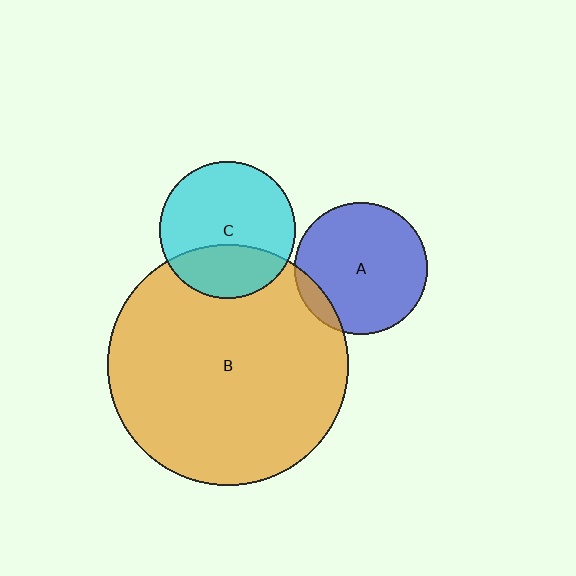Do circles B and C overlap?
Yes.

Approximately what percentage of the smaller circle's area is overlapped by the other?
Approximately 30%.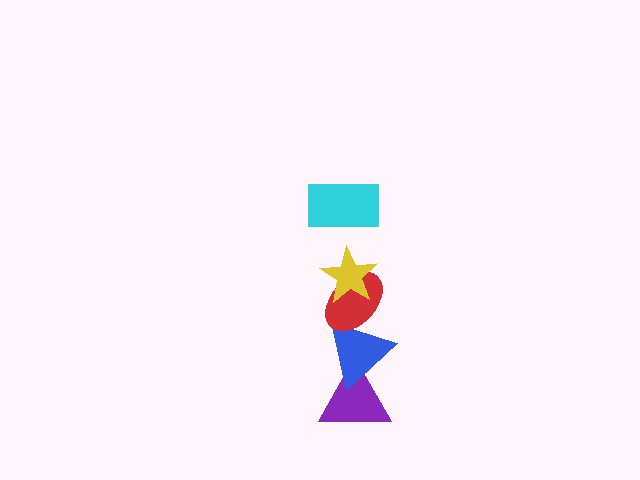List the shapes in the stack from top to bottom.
From top to bottom: the cyan rectangle, the yellow star, the red ellipse, the blue triangle, the purple triangle.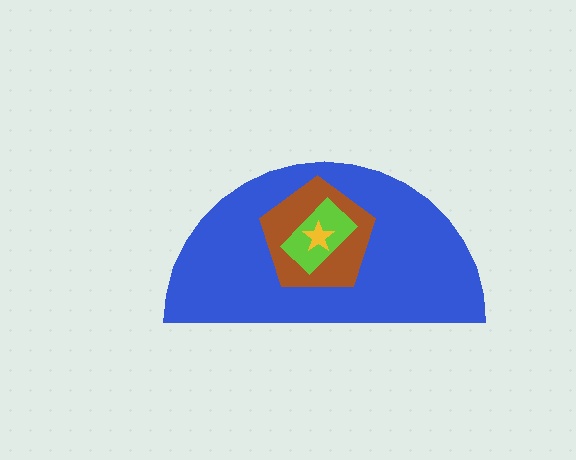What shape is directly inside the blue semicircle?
The brown pentagon.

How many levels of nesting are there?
4.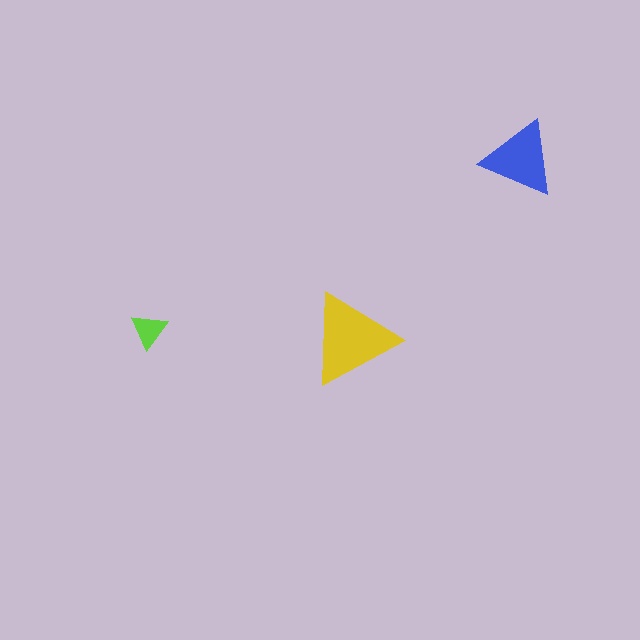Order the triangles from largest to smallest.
the yellow one, the blue one, the lime one.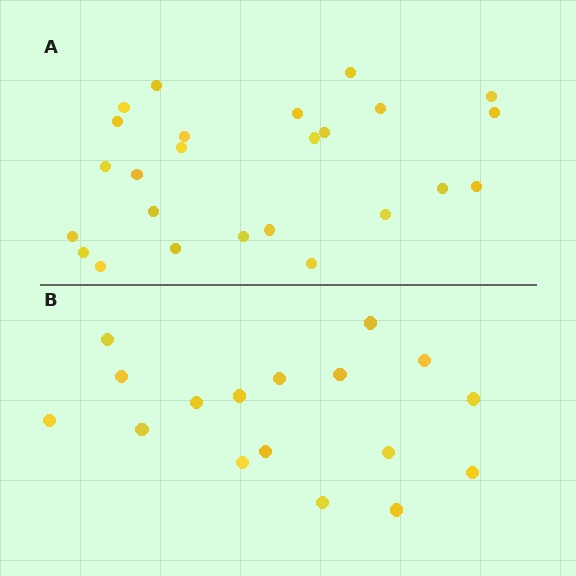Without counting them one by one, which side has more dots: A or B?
Region A (the top region) has more dots.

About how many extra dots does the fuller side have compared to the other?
Region A has roughly 8 or so more dots than region B.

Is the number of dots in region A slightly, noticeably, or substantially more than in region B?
Region A has substantially more. The ratio is roughly 1.5 to 1.